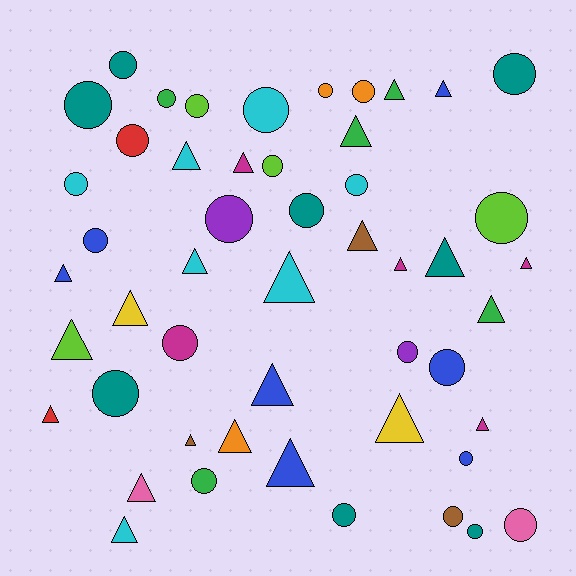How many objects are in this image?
There are 50 objects.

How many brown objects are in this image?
There are 3 brown objects.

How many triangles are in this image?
There are 24 triangles.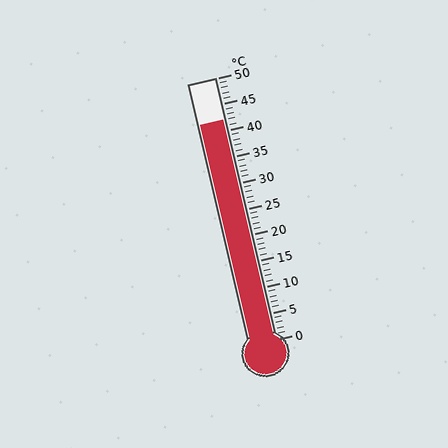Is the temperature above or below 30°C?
The temperature is above 30°C.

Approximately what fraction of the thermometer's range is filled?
The thermometer is filled to approximately 85% of its range.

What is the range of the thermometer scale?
The thermometer scale ranges from 0°C to 50°C.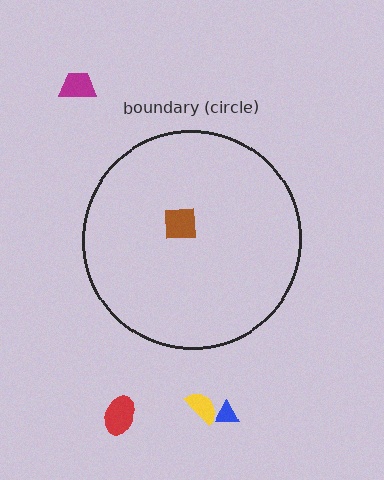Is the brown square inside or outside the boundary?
Inside.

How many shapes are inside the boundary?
1 inside, 4 outside.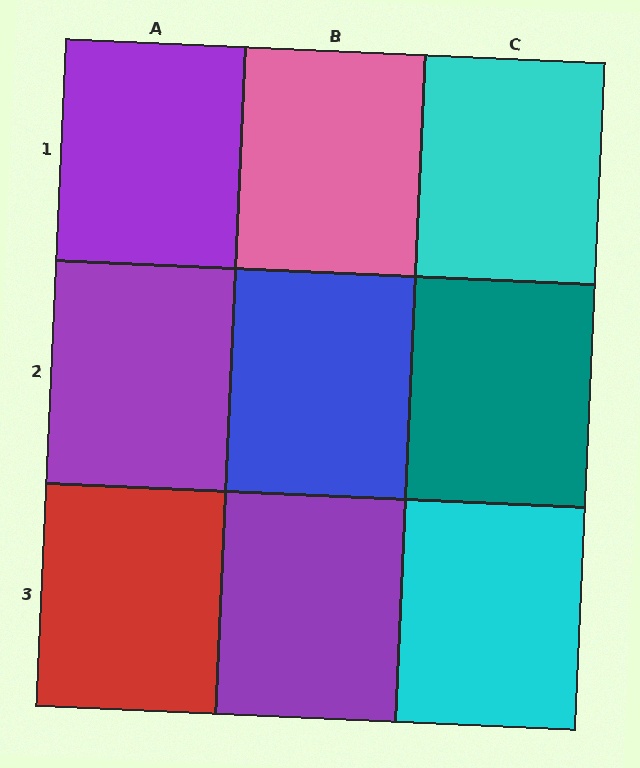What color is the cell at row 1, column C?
Cyan.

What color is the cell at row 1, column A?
Purple.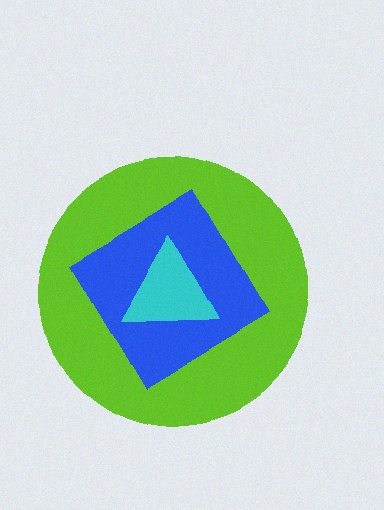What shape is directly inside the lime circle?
The blue diamond.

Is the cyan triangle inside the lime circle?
Yes.